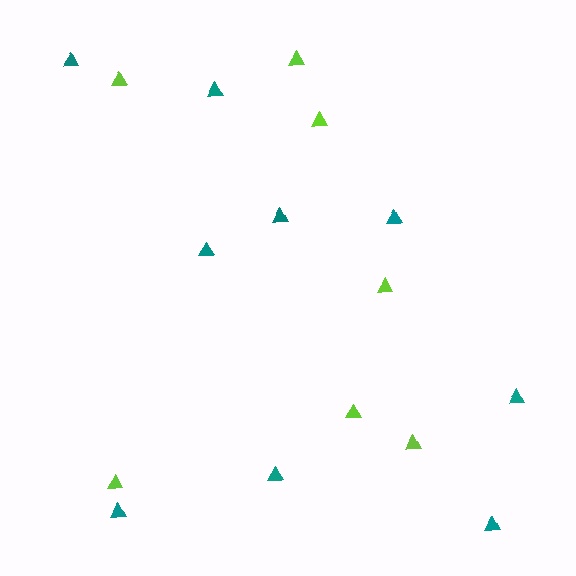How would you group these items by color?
There are 2 groups: one group of lime triangles (7) and one group of teal triangles (9).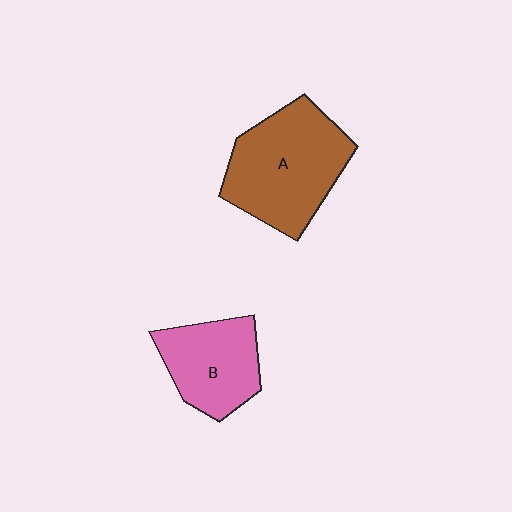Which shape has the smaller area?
Shape B (pink).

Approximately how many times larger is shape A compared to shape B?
Approximately 1.5 times.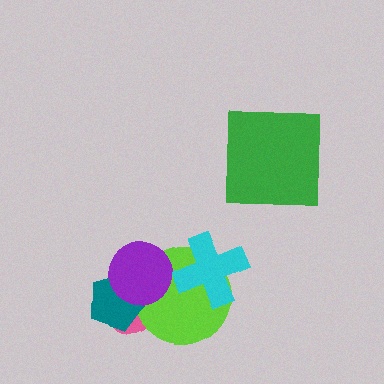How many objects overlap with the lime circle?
4 objects overlap with the lime circle.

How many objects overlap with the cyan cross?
1 object overlaps with the cyan cross.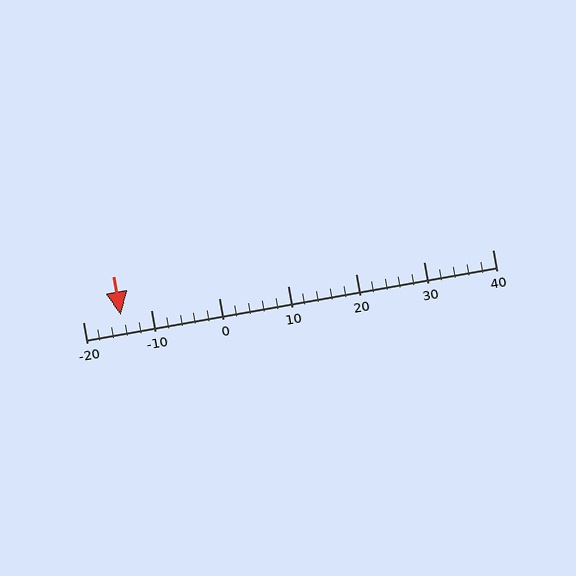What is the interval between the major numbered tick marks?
The major tick marks are spaced 10 units apart.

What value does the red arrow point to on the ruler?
The red arrow points to approximately -14.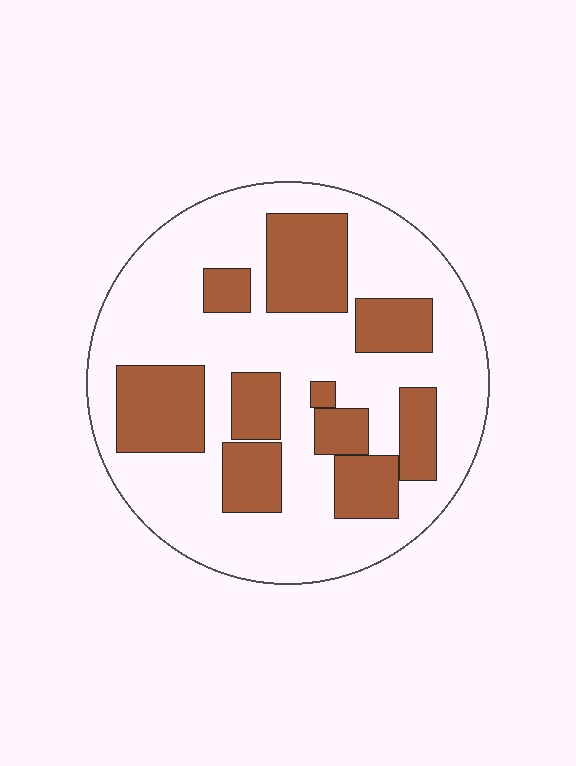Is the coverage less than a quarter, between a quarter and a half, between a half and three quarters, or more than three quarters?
Between a quarter and a half.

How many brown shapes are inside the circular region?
10.